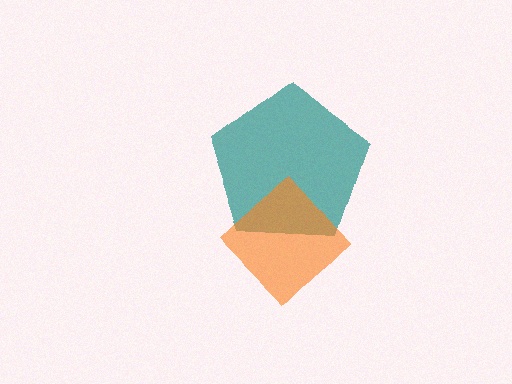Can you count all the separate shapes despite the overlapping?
Yes, there are 2 separate shapes.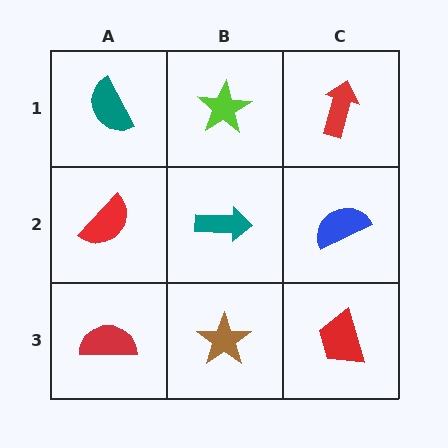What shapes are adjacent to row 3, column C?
A blue semicircle (row 2, column C), a brown star (row 3, column B).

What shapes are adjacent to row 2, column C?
A red arrow (row 1, column C), a red trapezoid (row 3, column C), a teal arrow (row 2, column B).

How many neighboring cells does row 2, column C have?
3.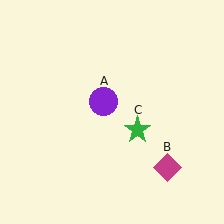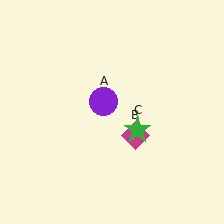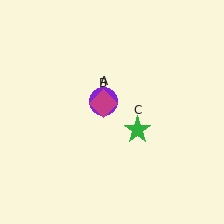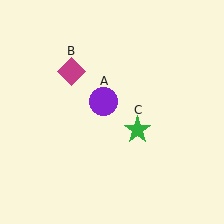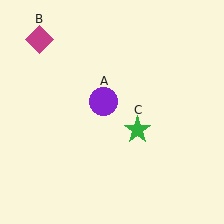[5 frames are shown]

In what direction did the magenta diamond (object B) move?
The magenta diamond (object B) moved up and to the left.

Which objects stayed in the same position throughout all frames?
Purple circle (object A) and green star (object C) remained stationary.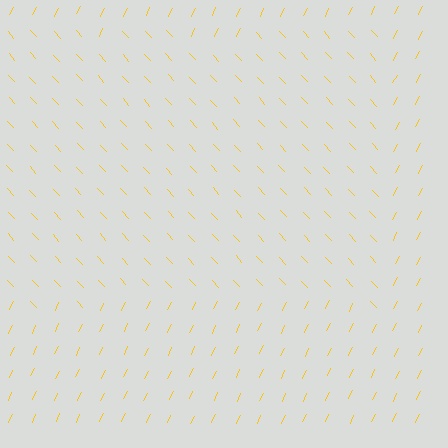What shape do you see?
I see a rectangle.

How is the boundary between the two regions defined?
The boundary is defined purely by a change in line orientation (approximately 69 degrees difference). All lines are the same color and thickness.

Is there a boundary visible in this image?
Yes, there is a texture boundary formed by a change in line orientation.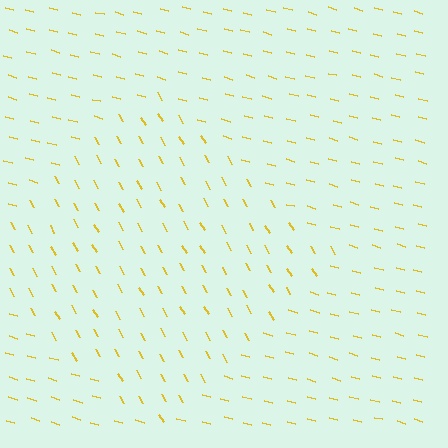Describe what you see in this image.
The image is filled with small yellow line segments. A diamond region in the image has lines oriented differently from the surrounding lines, creating a visible texture boundary.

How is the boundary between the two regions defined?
The boundary is defined purely by a change in line orientation (approximately 45 degrees difference). All lines are the same color and thickness.